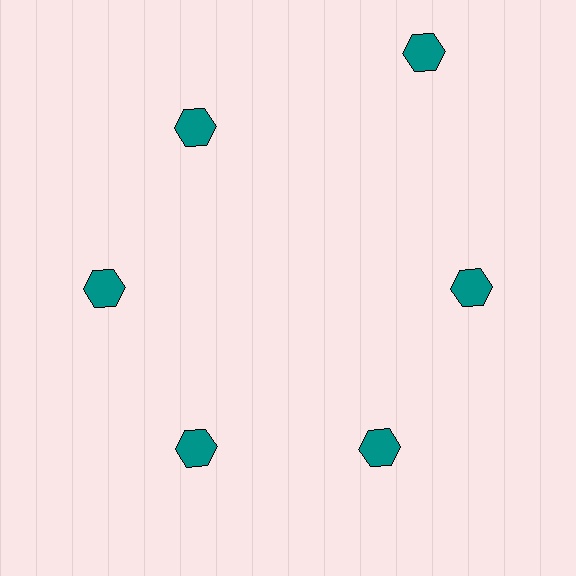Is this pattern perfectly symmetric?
No. The 6 teal hexagons are arranged in a ring, but one element near the 1 o'clock position is pushed outward from the center, breaking the 6-fold rotational symmetry.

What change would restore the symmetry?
The symmetry would be restored by moving it inward, back onto the ring so that all 6 hexagons sit at equal angles and equal distance from the center.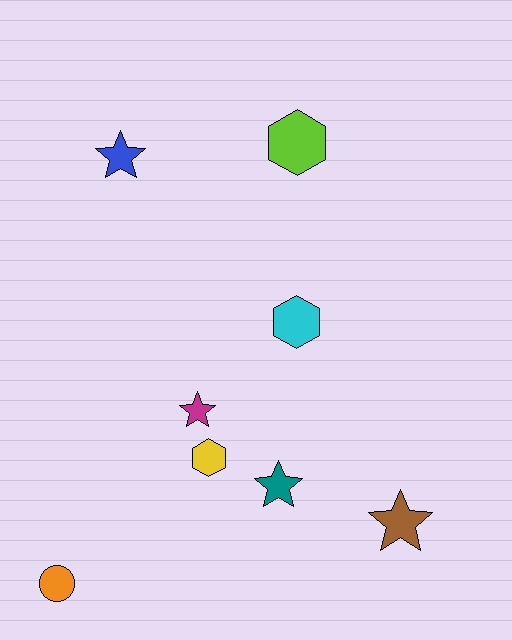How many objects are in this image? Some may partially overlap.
There are 8 objects.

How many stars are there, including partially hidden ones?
There are 4 stars.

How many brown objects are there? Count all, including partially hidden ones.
There is 1 brown object.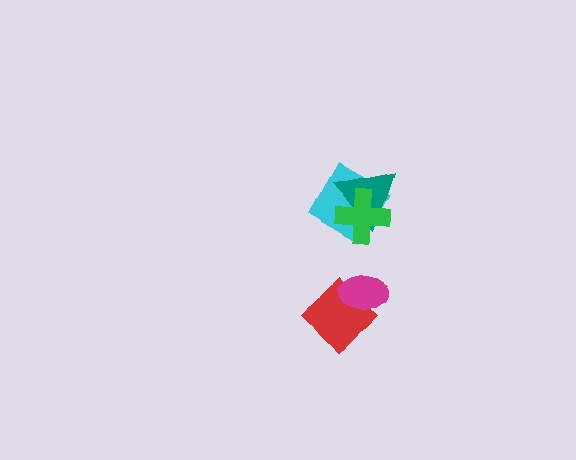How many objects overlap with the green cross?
2 objects overlap with the green cross.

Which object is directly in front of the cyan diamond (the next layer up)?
The teal triangle is directly in front of the cyan diamond.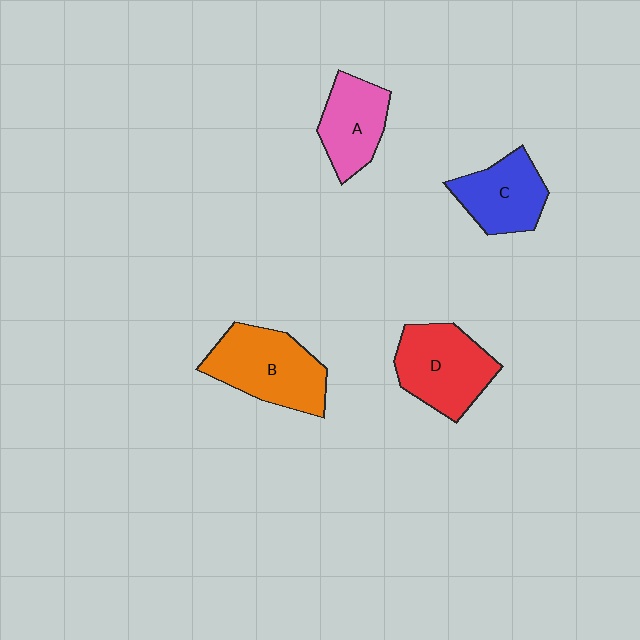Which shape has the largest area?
Shape B (orange).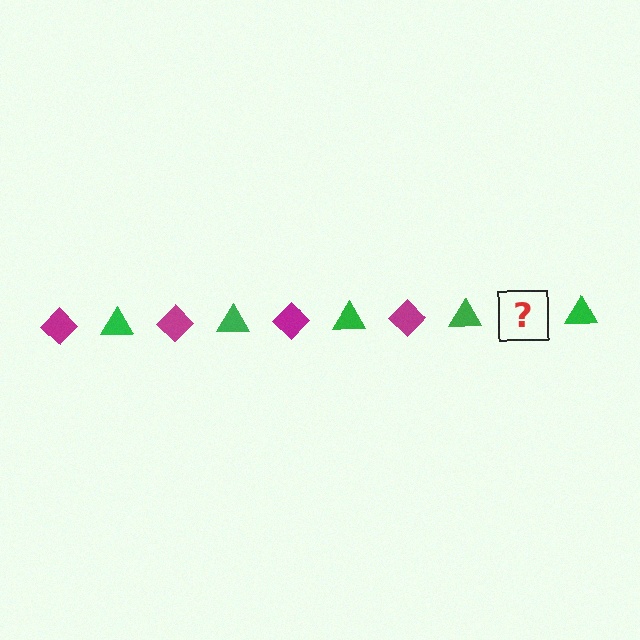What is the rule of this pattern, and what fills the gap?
The rule is that the pattern alternates between magenta diamond and green triangle. The gap should be filled with a magenta diamond.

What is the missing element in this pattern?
The missing element is a magenta diamond.